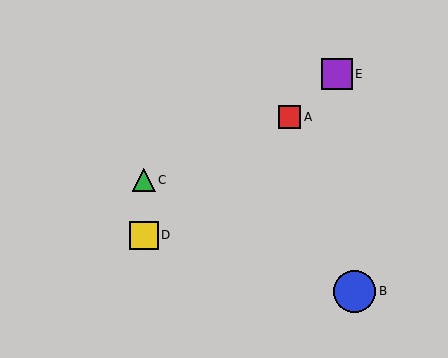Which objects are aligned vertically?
Objects C, D are aligned vertically.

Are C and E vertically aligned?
No, C is at x≈144 and E is at x≈337.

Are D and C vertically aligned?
Yes, both are at x≈144.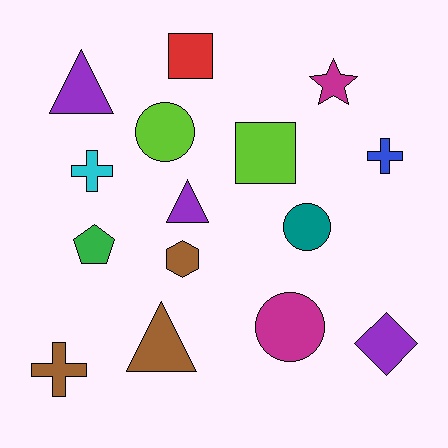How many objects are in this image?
There are 15 objects.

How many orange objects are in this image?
There are no orange objects.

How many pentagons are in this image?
There is 1 pentagon.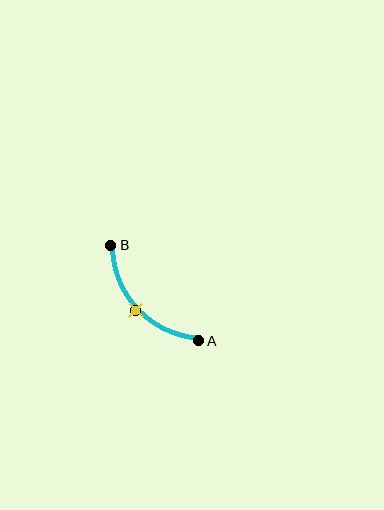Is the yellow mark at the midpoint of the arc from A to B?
Yes. The yellow mark lies on the arc at equal arc-length from both A and B — it is the arc midpoint.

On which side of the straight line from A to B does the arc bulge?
The arc bulges below and to the left of the straight line connecting A and B.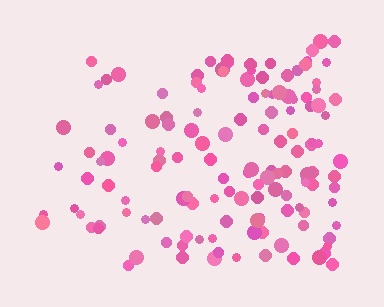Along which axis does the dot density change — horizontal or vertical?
Horizontal.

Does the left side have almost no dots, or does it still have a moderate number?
Still a moderate number, just noticeably fewer than the right.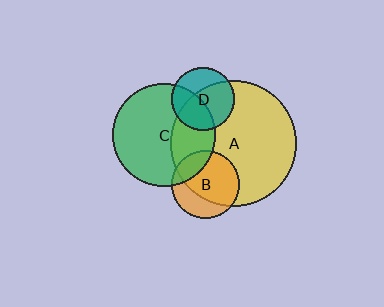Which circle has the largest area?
Circle A (yellow).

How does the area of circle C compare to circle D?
Approximately 2.7 times.